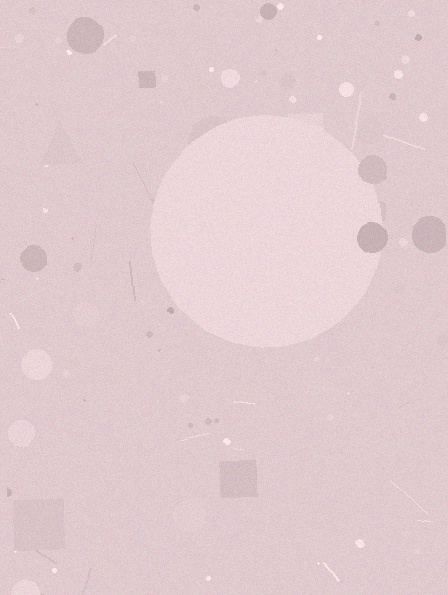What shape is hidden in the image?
A circle is hidden in the image.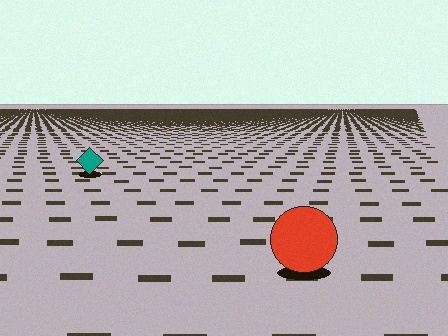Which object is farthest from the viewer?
The teal diamond is farthest from the viewer. It appears smaller and the ground texture around it is denser.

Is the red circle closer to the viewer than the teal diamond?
Yes. The red circle is closer — you can tell from the texture gradient: the ground texture is coarser near it.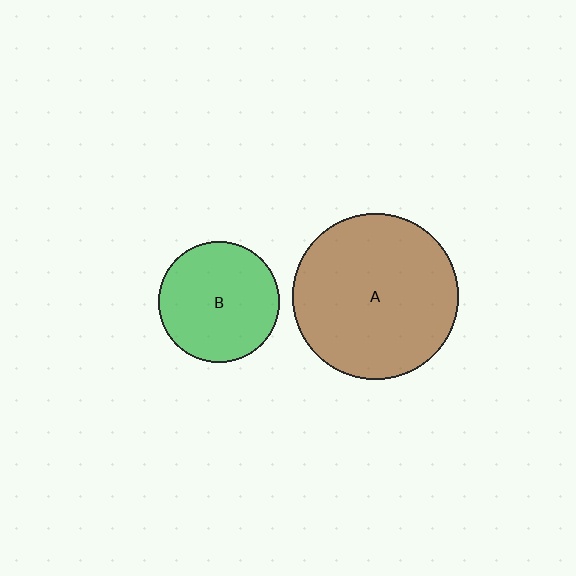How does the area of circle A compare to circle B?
Approximately 1.9 times.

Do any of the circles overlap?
No, none of the circles overlap.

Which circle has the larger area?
Circle A (brown).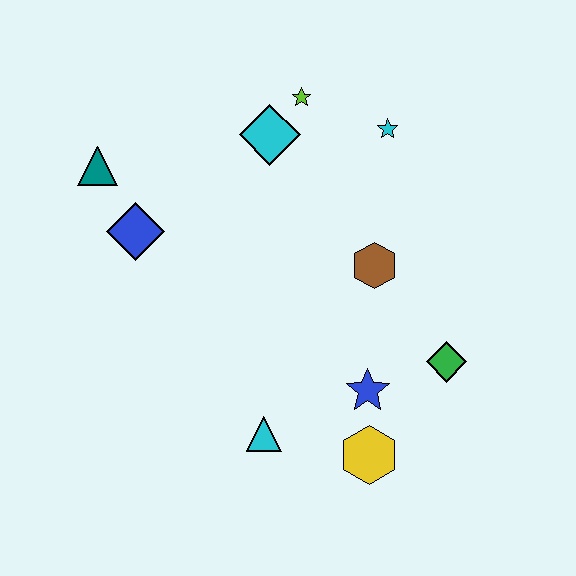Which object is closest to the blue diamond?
The teal triangle is closest to the blue diamond.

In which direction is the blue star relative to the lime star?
The blue star is below the lime star.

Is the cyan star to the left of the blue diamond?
No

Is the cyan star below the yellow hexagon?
No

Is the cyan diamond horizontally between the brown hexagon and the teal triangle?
Yes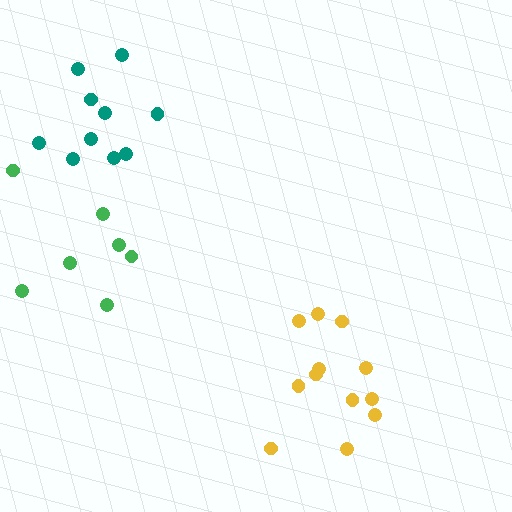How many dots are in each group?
Group 1: 7 dots, Group 2: 10 dots, Group 3: 12 dots (29 total).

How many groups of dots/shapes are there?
There are 3 groups.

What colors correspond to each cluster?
The clusters are colored: green, teal, yellow.